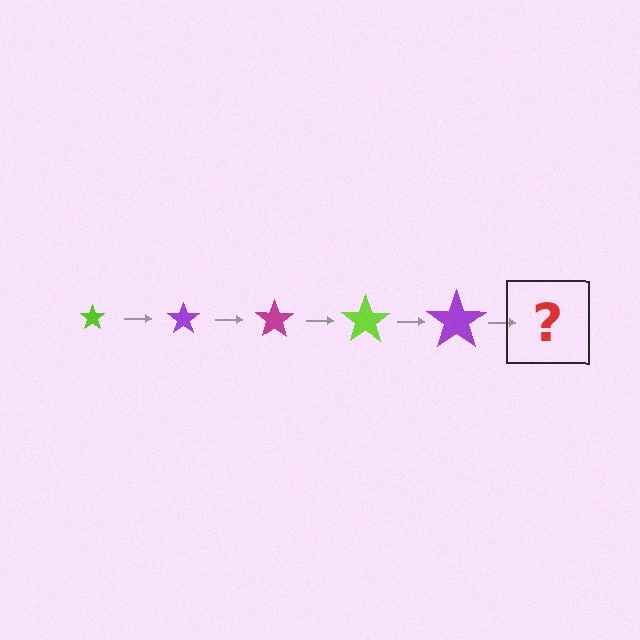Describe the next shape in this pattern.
It should be a magenta star, larger than the previous one.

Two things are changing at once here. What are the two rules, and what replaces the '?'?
The two rules are that the star grows larger each step and the color cycles through lime, purple, and magenta. The '?' should be a magenta star, larger than the previous one.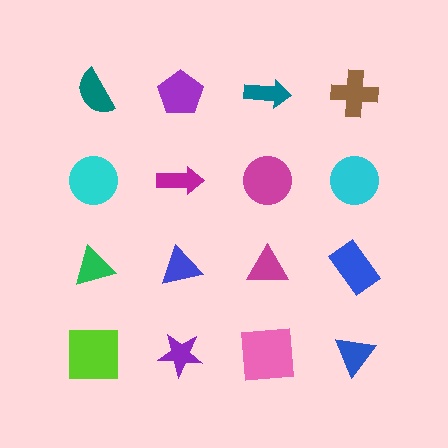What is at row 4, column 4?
A blue triangle.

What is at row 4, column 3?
A pink square.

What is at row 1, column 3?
A teal arrow.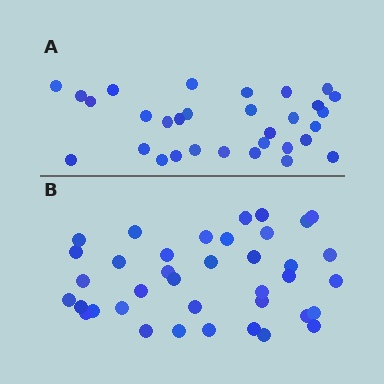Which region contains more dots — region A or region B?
Region B (the bottom region) has more dots.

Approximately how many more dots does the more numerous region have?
Region B has roughly 8 or so more dots than region A.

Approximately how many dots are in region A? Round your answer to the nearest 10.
About 30 dots. (The exact count is 31, which rounds to 30.)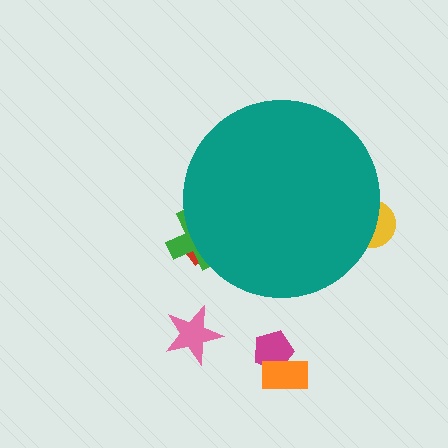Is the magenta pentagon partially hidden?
No, the magenta pentagon is fully visible.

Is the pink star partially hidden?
No, the pink star is fully visible.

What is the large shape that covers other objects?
A teal circle.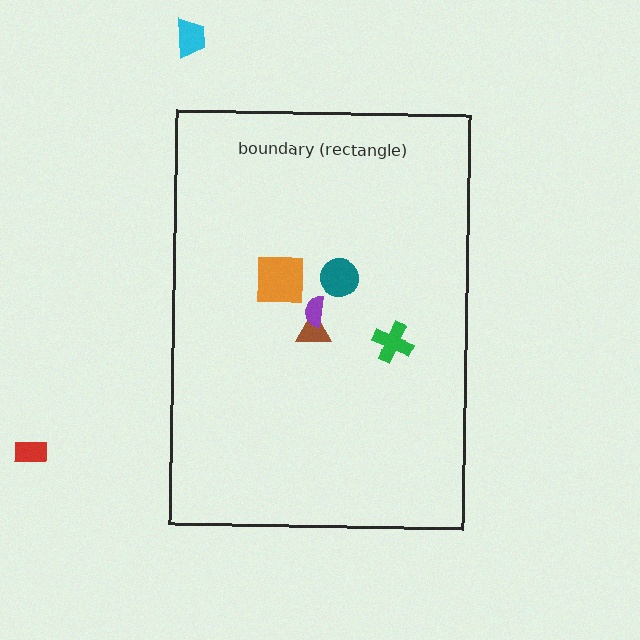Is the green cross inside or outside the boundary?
Inside.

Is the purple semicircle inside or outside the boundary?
Inside.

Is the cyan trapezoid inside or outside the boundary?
Outside.